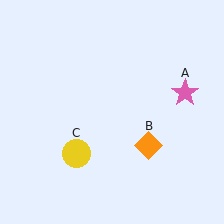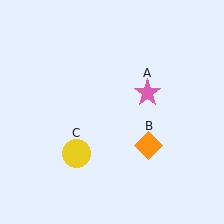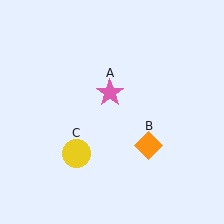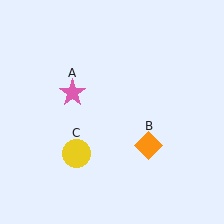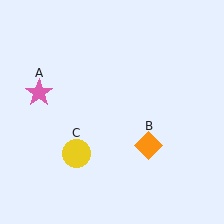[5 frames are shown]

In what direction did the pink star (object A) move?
The pink star (object A) moved left.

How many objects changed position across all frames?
1 object changed position: pink star (object A).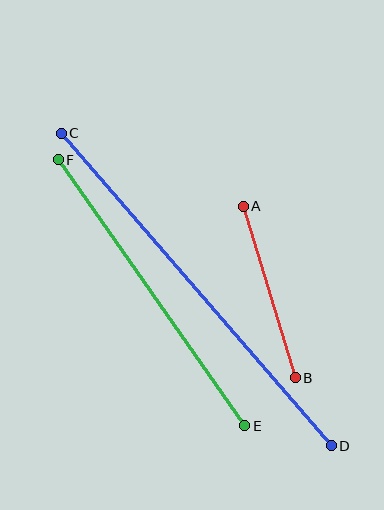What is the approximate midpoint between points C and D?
The midpoint is at approximately (196, 290) pixels.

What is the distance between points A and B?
The distance is approximately 179 pixels.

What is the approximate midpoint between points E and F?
The midpoint is at approximately (152, 293) pixels.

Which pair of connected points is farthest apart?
Points C and D are farthest apart.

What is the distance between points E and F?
The distance is approximately 325 pixels.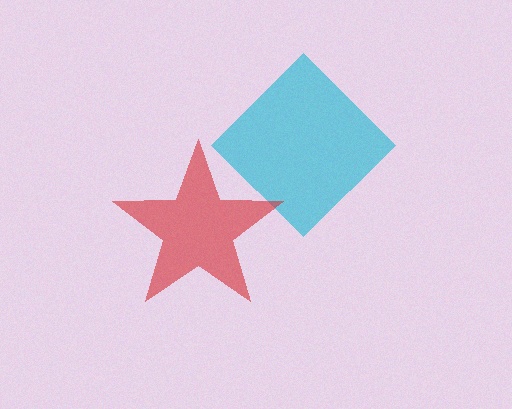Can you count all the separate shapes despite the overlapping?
Yes, there are 2 separate shapes.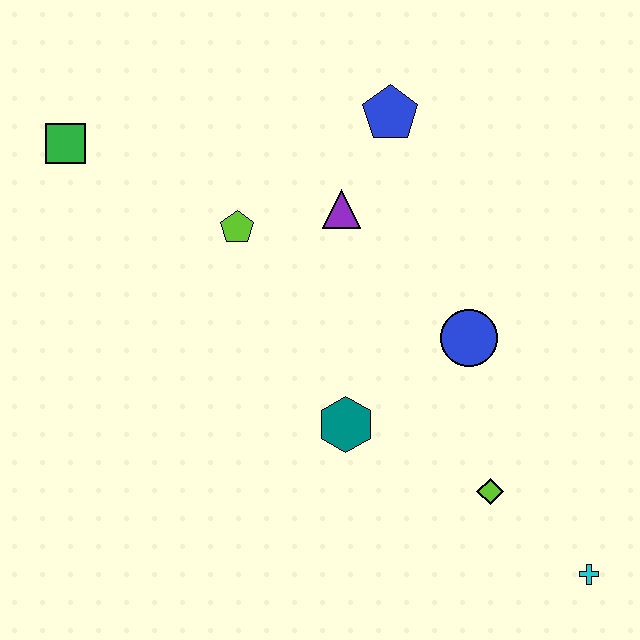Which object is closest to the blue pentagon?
The purple triangle is closest to the blue pentagon.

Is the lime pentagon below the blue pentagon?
Yes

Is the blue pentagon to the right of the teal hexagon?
Yes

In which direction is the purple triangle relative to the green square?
The purple triangle is to the right of the green square.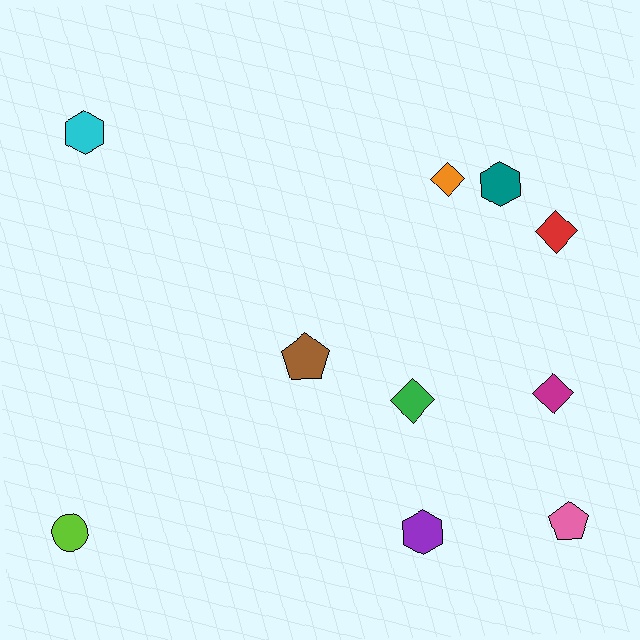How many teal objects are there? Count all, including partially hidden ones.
There is 1 teal object.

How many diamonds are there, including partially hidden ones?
There are 4 diamonds.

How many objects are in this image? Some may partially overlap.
There are 10 objects.